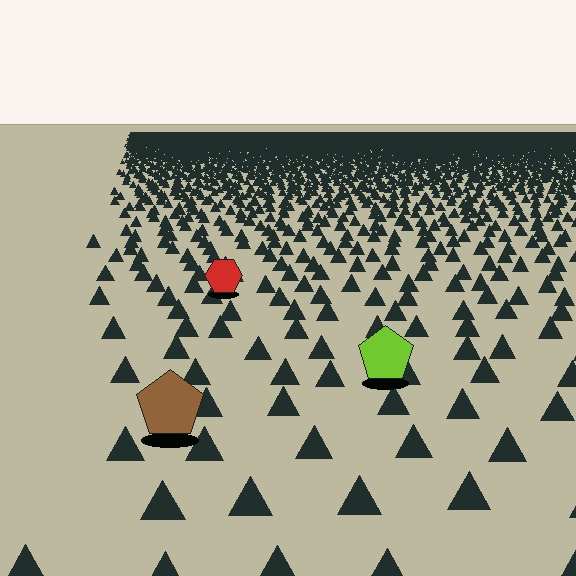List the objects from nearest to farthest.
From nearest to farthest: the brown pentagon, the lime pentagon, the red hexagon.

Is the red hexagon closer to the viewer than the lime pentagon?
No. The lime pentagon is closer — you can tell from the texture gradient: the ground texture is coarser near it.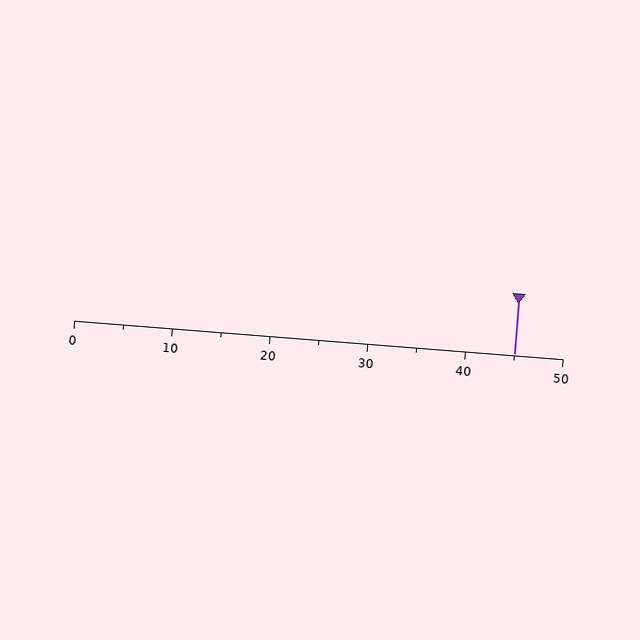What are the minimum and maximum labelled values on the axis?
The axis runs from 0 to 50.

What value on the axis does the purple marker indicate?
The marker indicates approximately 45.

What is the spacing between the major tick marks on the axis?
The major ticks are spaced 10 apart.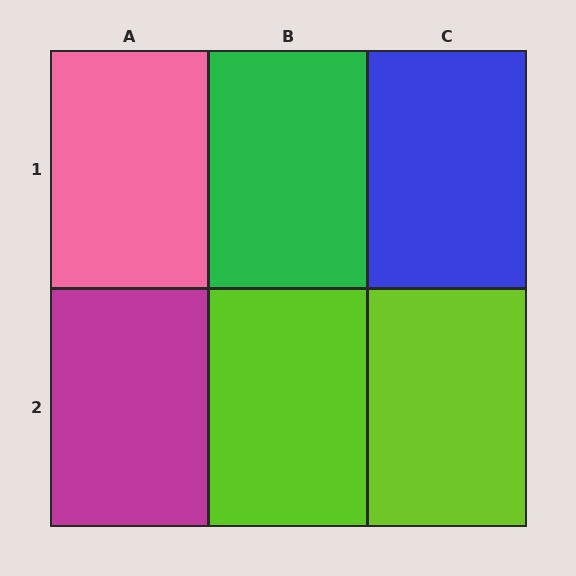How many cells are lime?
2 cells are lime.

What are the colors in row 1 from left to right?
Pink, green, blue.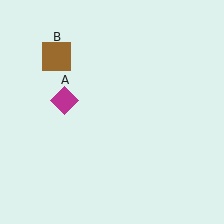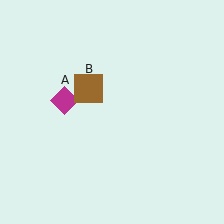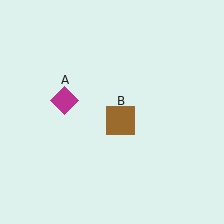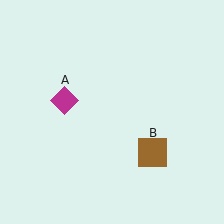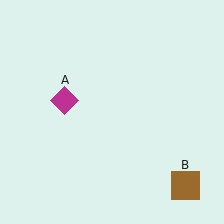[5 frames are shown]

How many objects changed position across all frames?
1 object changed position: brown square (object B).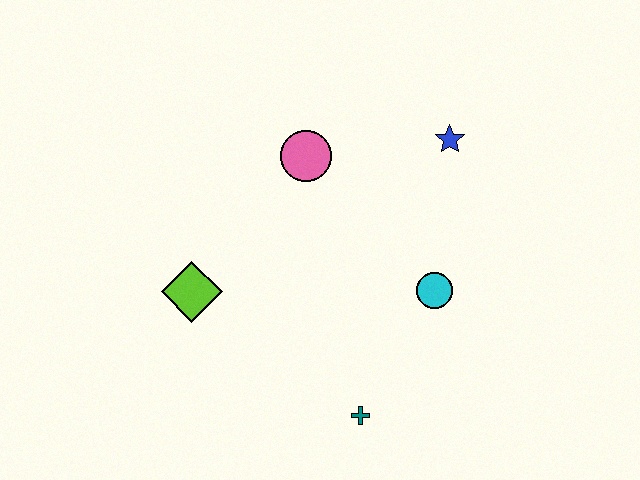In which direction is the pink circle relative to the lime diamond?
The pink circle is above the lime diamond.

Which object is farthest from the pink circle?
The teal cross is farthest from the pink circle.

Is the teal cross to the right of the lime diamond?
Yes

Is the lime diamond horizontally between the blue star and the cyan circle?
No